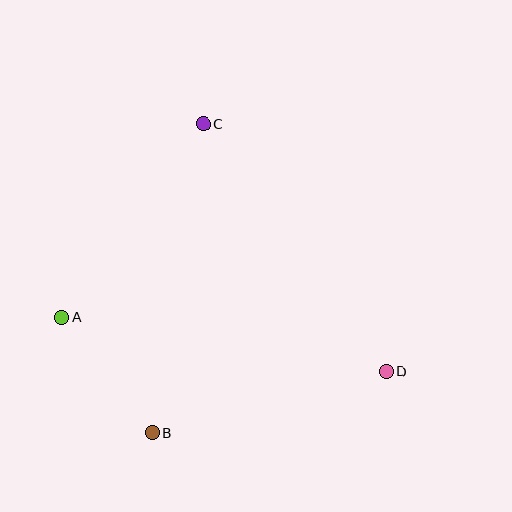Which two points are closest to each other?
Points A and B are closest to each other.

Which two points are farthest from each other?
Points A and D are farthest from each other.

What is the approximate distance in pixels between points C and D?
The distance between C and D is approximately 308 pixels.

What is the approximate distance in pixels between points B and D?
The distance between B and D is approximately 242 pixels.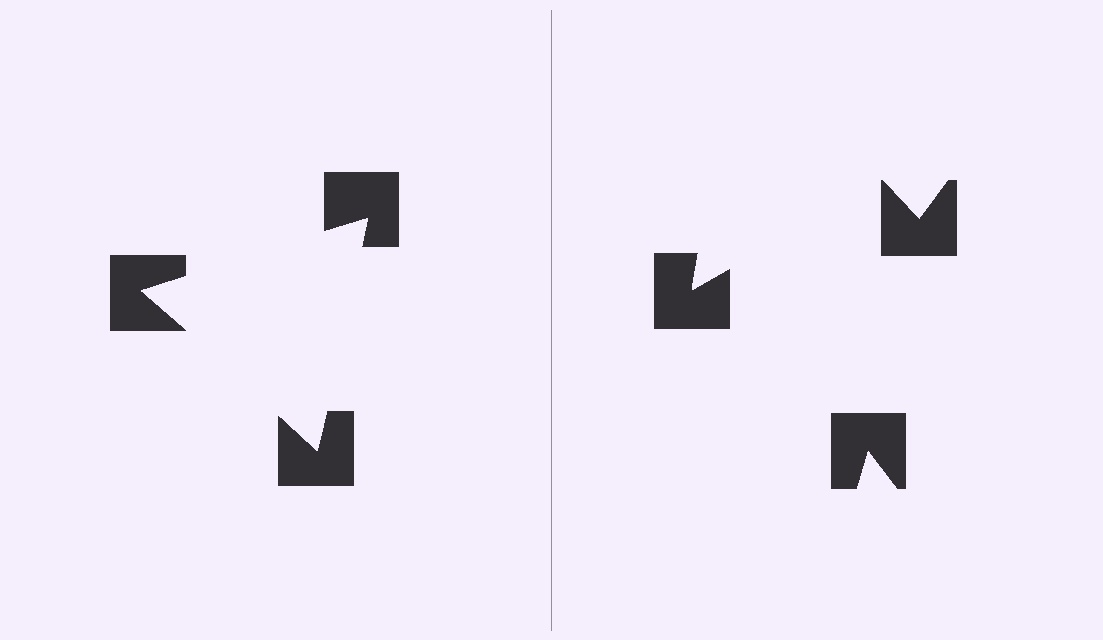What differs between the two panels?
The notched squares are positioned identically on both sides; only the wedge orientations differ. On the left they align to a triangle; on the right they are misaligned.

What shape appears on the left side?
An illusory triangle.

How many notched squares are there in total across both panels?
6 — 3 on each side.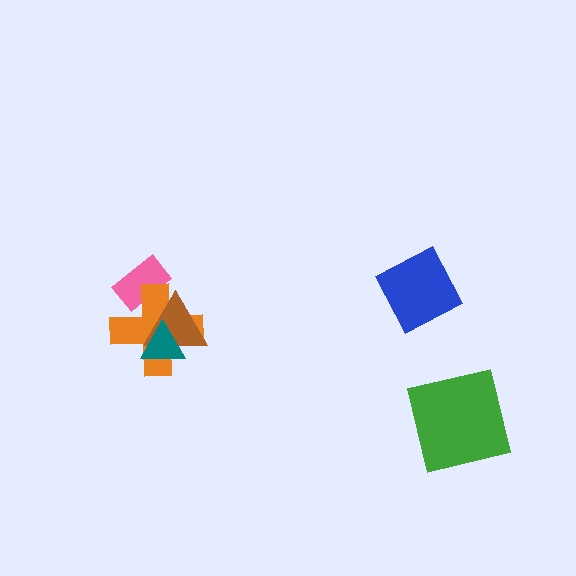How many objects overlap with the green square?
0 objects overlap with the green square.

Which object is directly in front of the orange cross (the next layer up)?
The brown triangle is directly in front of the orange cross.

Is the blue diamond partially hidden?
No, no other shape covers it.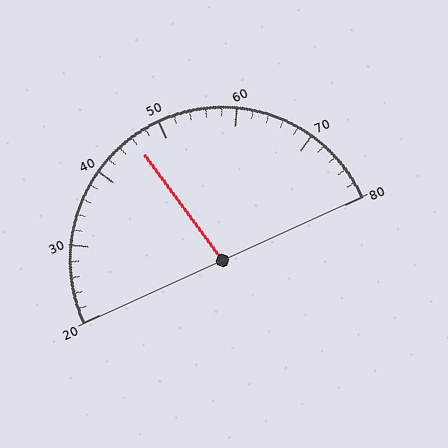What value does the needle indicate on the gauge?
The needle indicates approximately 46.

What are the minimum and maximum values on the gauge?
The gauge ranges from 20 to 80.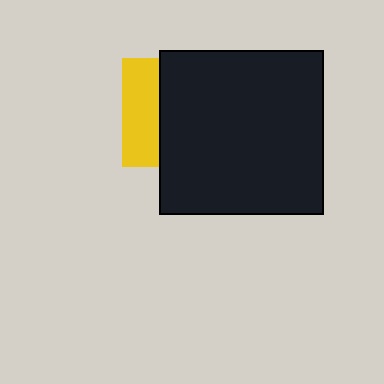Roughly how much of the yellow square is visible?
A small part of it is visible (roughly 35%).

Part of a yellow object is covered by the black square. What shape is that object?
It is a square.